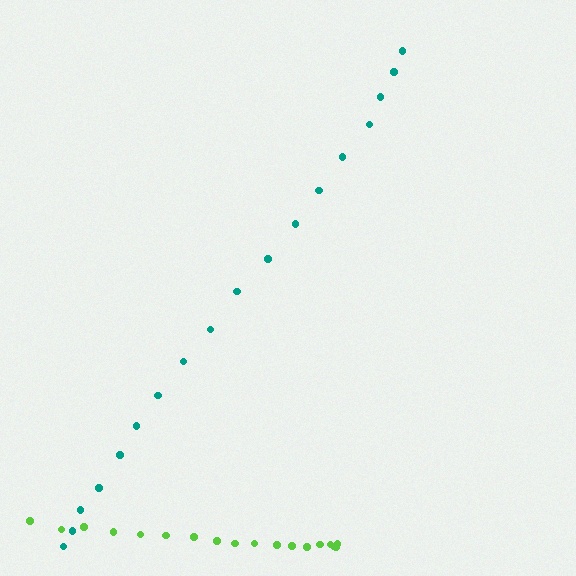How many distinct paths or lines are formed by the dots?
There are 2 distinct paths.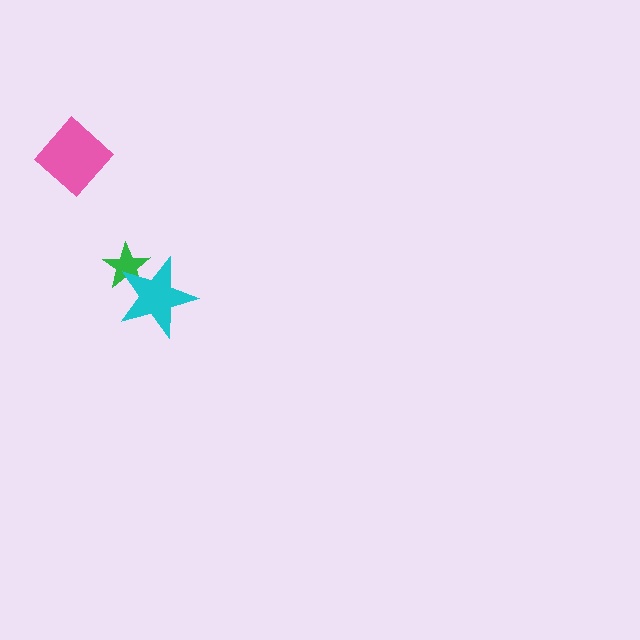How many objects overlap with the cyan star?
1 object overlaps with the cyan star.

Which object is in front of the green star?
The cyan star is in front of the green star.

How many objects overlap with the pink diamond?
0 objects overlap with the pink diamond.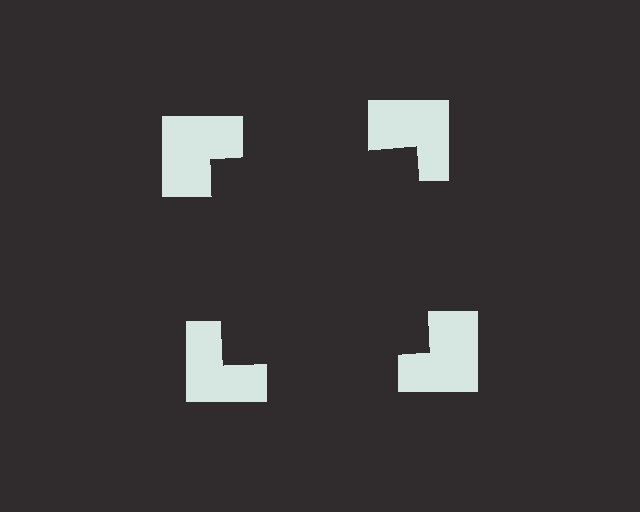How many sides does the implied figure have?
4 sides.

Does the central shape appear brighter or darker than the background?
It typically appears slightly darker than the background, even though no actual brightness change is drawn.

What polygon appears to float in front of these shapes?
An illusory square — its edges are inferred from the aligned wedge cuts in the notched squares, not physically drawn.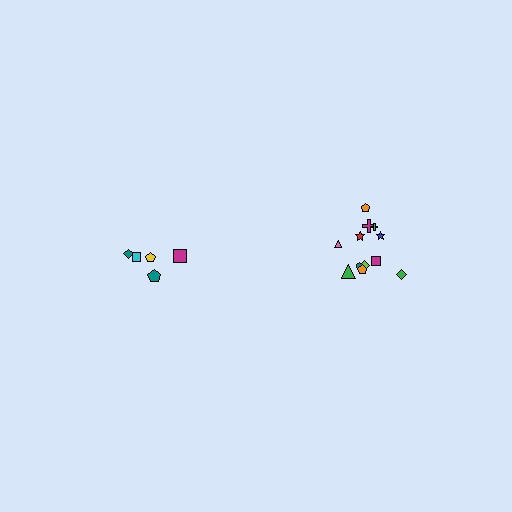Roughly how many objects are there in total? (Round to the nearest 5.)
Roughly 15 objects in total.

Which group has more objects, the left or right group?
The right group.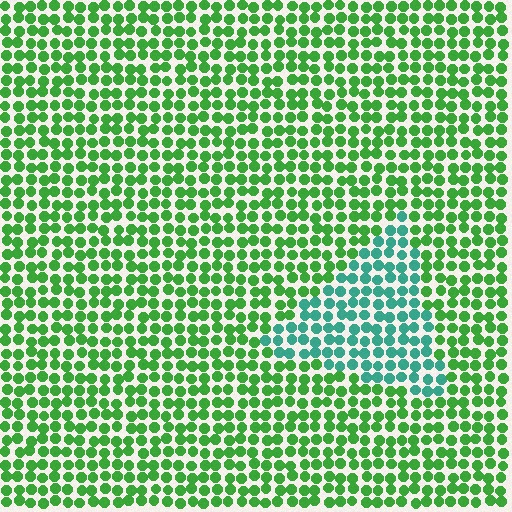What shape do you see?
I see a triangle.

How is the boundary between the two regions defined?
The boundary is defined purely by a slight shift in hue (about 46 degrees). Spacing, size, and orientation are identical on both sides.